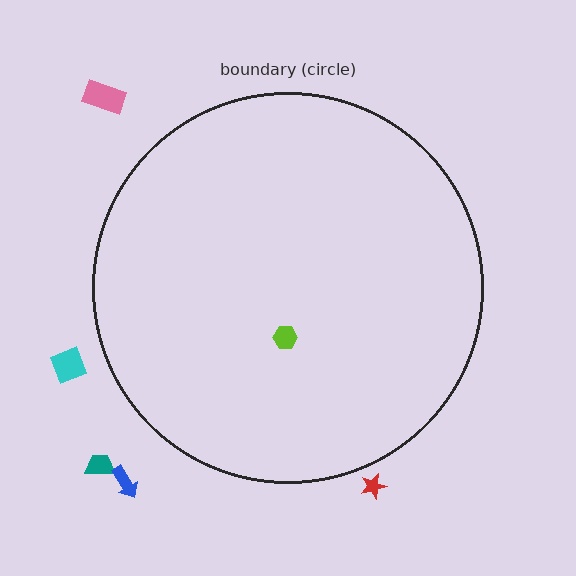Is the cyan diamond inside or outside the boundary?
Outside.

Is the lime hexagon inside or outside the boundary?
Inside.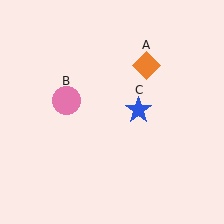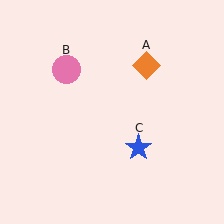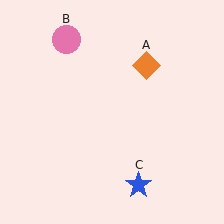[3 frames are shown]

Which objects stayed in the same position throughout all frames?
Orange diamond (object A) remained stationary.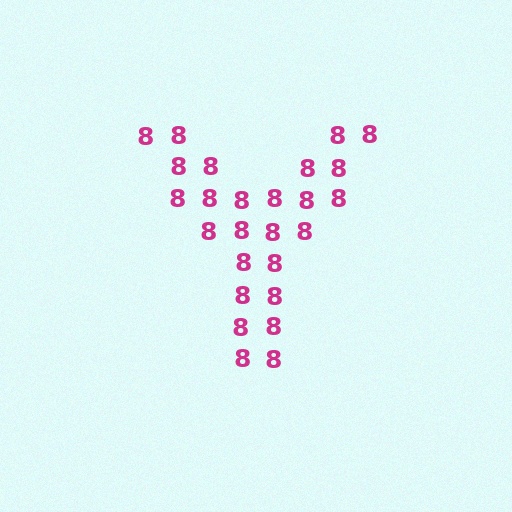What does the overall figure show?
The overall figure shows the letter Y.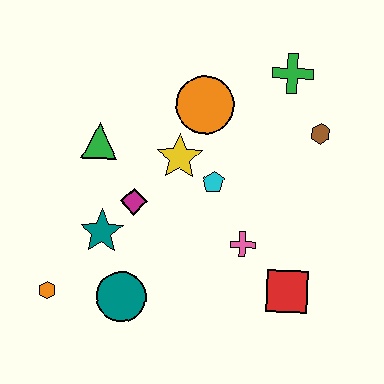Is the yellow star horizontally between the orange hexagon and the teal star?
No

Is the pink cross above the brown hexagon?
No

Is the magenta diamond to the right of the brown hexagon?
No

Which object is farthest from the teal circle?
The green cross is farthest from the teal circle.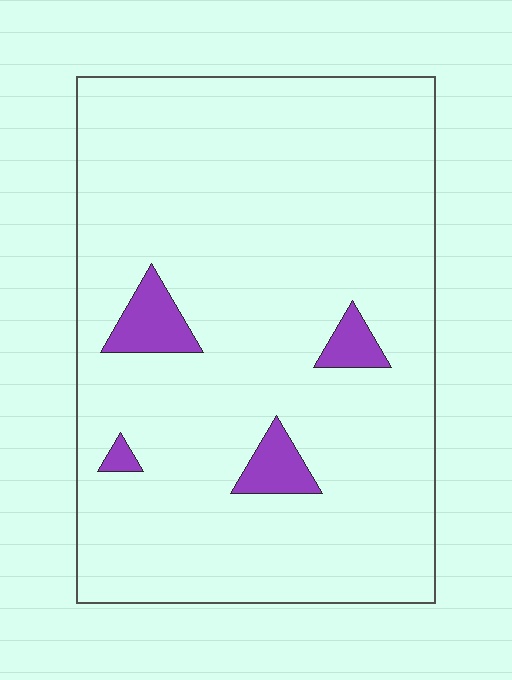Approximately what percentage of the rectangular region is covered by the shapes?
Approximately 5%.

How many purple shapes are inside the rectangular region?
4.